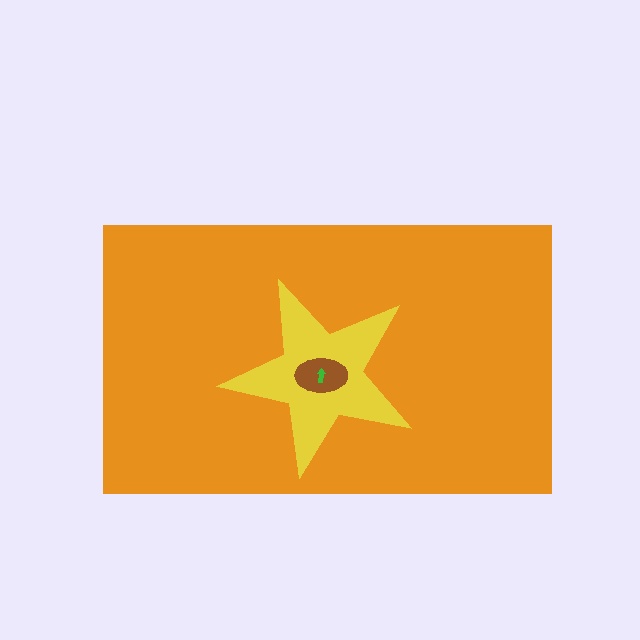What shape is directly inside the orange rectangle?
The yellow star.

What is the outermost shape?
The orange rectangle.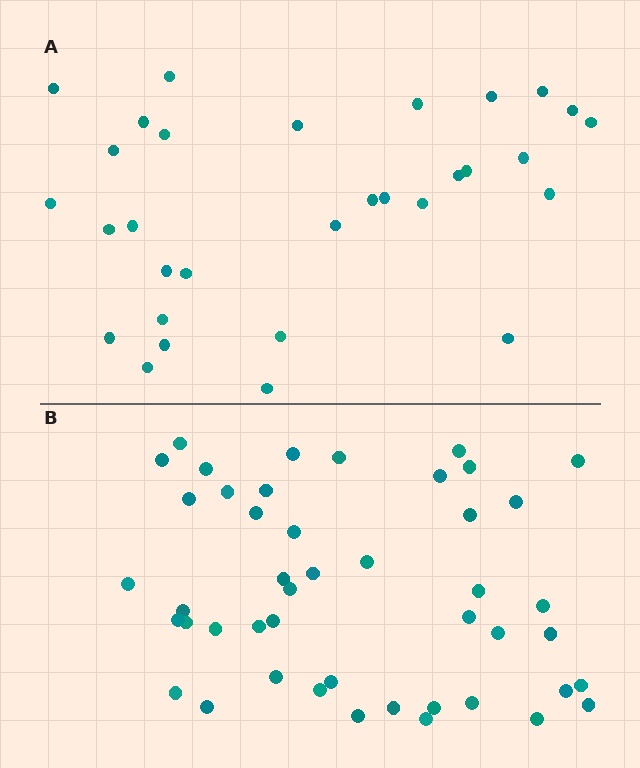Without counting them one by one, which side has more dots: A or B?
Region B (the bottom region) has more dots.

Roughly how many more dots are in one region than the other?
Region B has approximately 15 more dots than region A.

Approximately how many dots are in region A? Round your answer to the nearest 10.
About 30 dots. (The exact count is 31, which rounds to 30.)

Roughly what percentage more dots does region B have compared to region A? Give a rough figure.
About 50% more.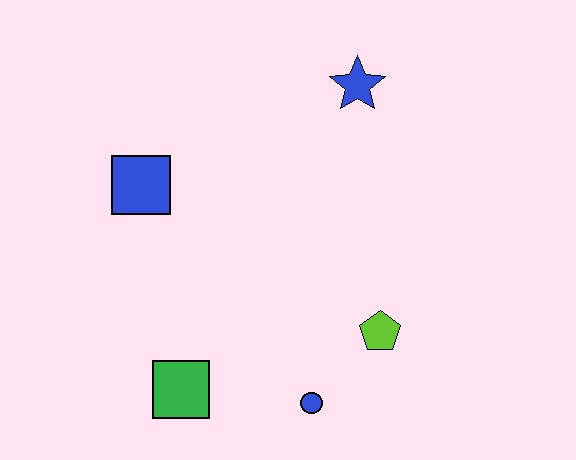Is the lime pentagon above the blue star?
No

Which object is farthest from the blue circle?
The blue star is farthest from the blue circle.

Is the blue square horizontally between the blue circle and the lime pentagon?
No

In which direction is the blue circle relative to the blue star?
The blue circle is below the blue star.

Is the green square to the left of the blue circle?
Yes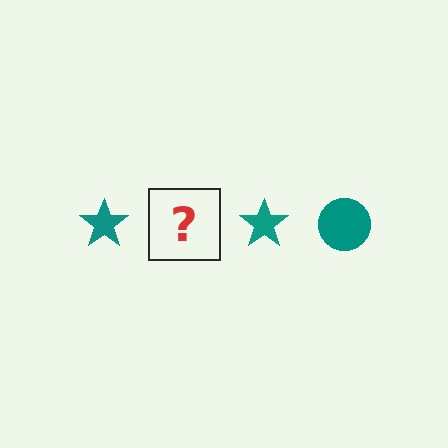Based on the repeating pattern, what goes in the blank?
The blank should be a teal circle.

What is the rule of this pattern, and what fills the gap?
The rule is that the pattern cycles through star, circle shapes in teal. The gap should be filled with a teal circle.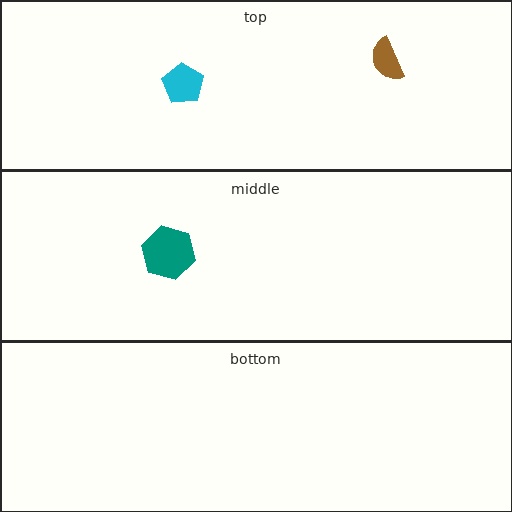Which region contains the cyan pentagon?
The top region.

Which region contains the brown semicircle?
The top region.